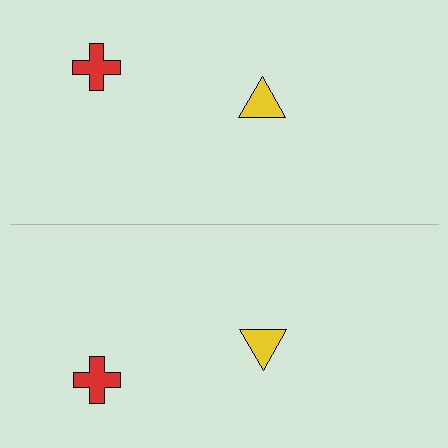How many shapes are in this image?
There are 4 shapes in this image.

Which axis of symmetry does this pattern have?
The pattern has a horizontal axis of symmetry running through the center of the image.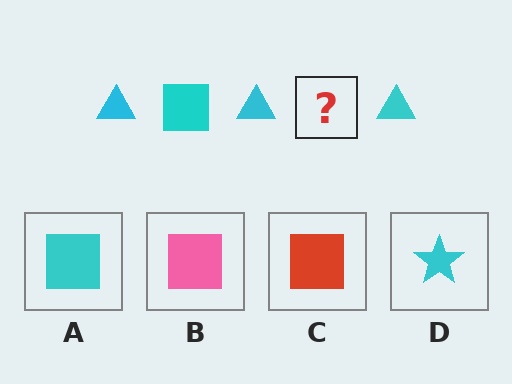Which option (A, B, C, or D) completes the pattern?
A.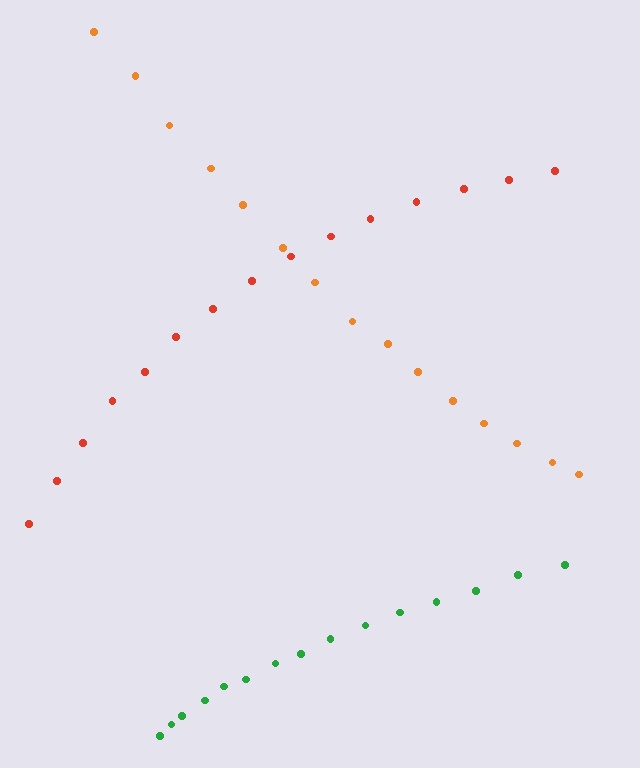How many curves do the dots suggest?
There are 3 distinct paths.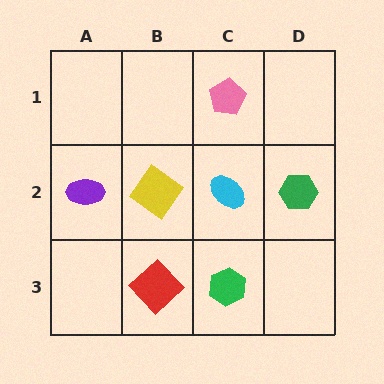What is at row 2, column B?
A yellow diamond.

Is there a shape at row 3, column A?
No, that cell is empty.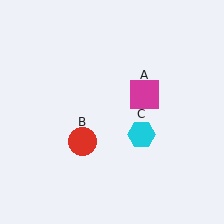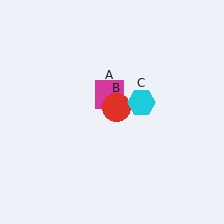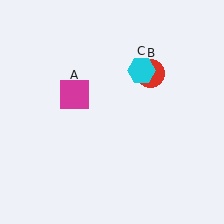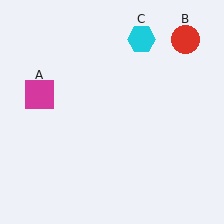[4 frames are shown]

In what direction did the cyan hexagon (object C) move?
The cyan hexagon (object C) moved up.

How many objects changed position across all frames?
3 objects changed position: magenta square (object A), red circle (object B), cyan hexagon (object C).